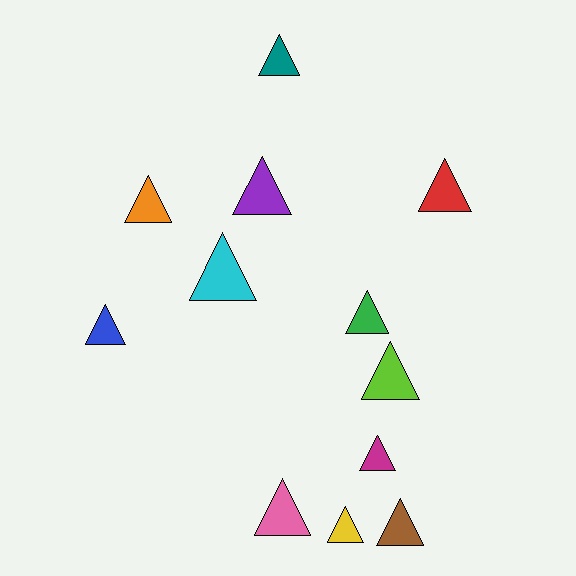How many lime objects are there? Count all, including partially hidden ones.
There is 1 lime object.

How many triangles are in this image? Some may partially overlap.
There are 12 triangles.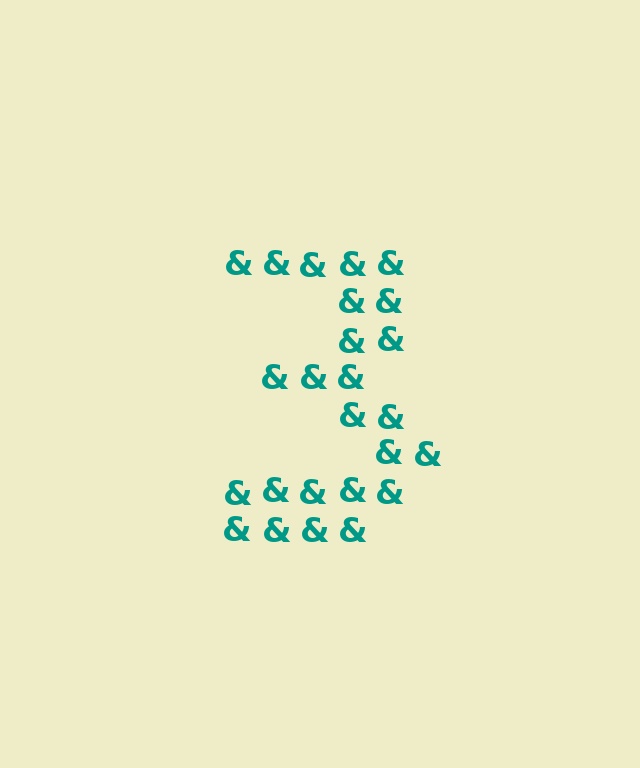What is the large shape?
The large shape is the digit 3.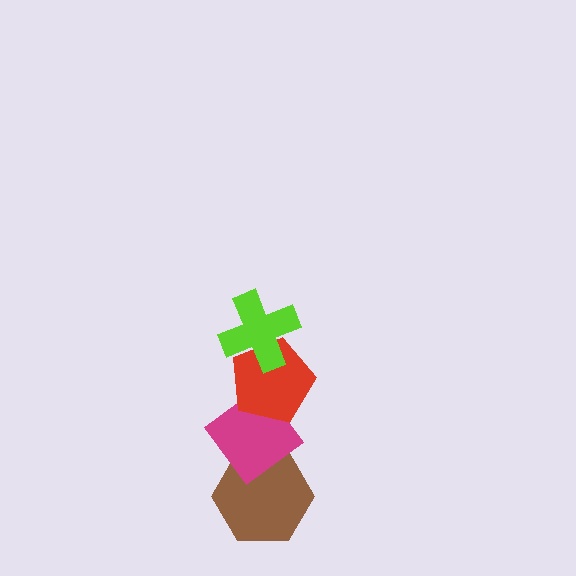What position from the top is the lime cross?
The lime cross is 1st from the top.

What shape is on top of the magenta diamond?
The red pentagon is on top of the magenta diamond.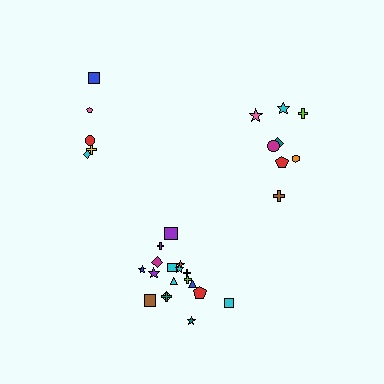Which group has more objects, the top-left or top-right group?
The top-right group.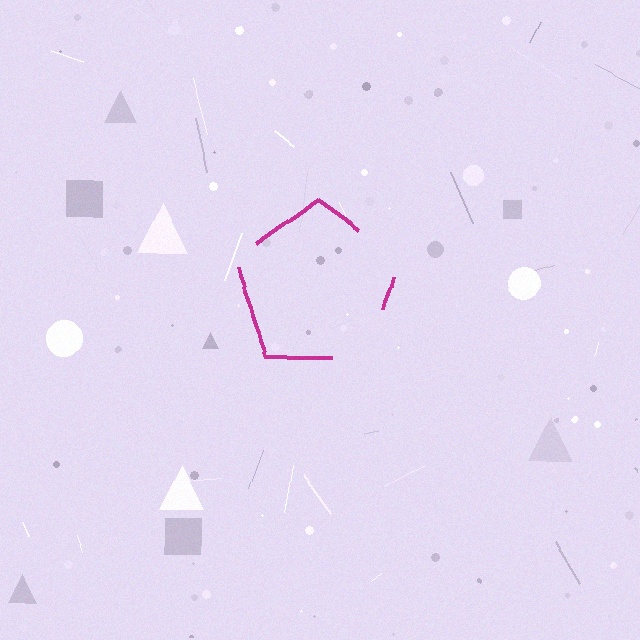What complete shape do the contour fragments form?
The contour fragments form a pentagon.